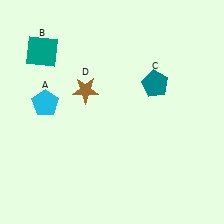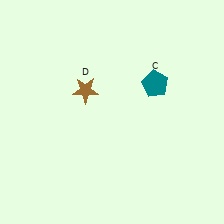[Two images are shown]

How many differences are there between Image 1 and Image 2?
There are 2 differences between the two images.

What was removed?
The cyan pentagon (A), the teal square (B) were removed in Image 2.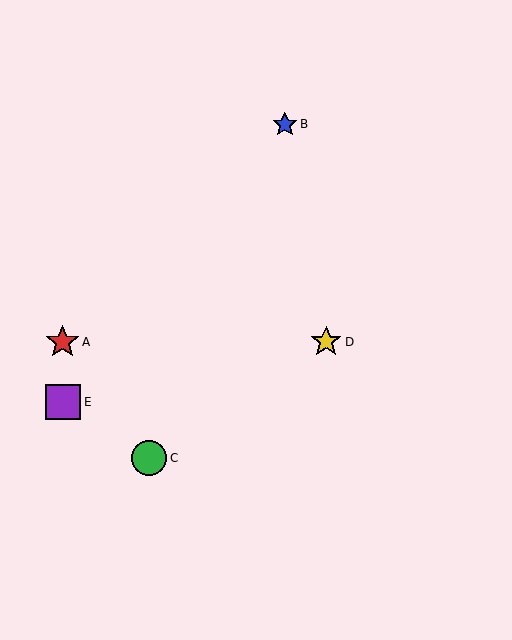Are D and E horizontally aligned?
No, D is at y≈342 and E is at y≈402.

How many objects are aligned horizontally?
2 objects (A, D) are aligned horizontally.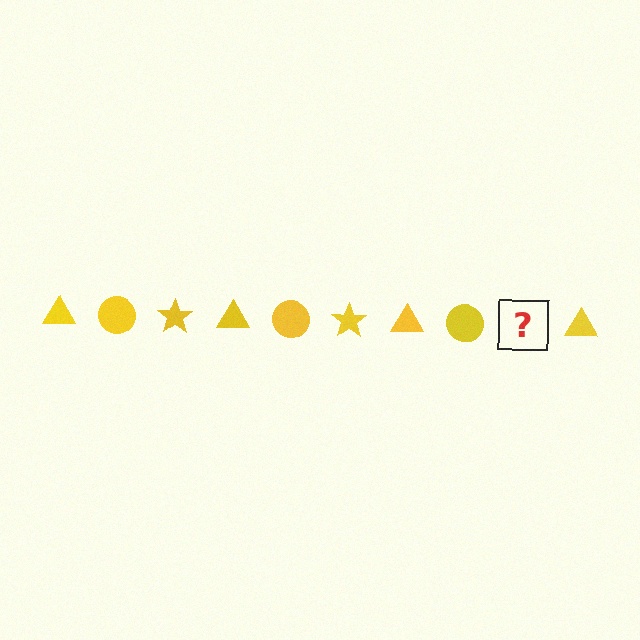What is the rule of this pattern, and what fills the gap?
The rule is that the pattern cycles through triangle, circle, star shapes in yellow. The gap should be filled with a yellow star.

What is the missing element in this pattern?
The missing element is a yellow star.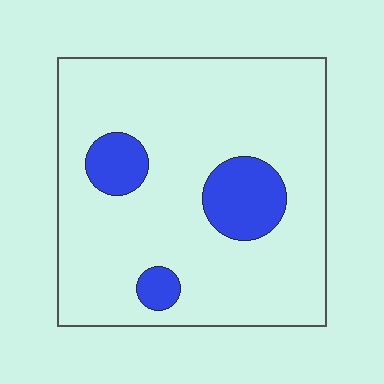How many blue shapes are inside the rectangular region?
3.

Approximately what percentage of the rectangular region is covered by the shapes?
Approximately 15%.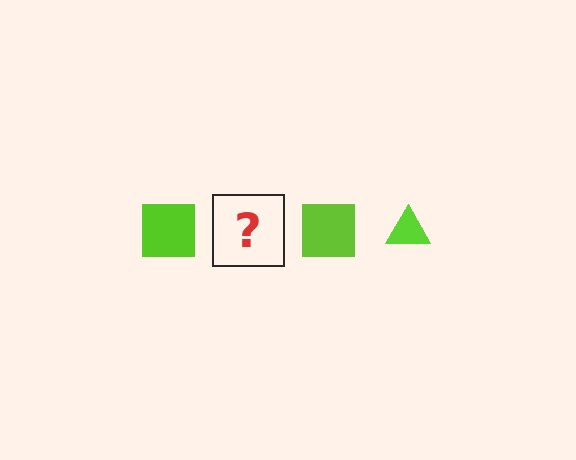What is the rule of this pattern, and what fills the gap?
The rule is that the pattern cycles through square, triangle shapes in lime. The gap should be filled with a lime triangle.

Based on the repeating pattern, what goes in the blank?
The blank should be a lime triangle.